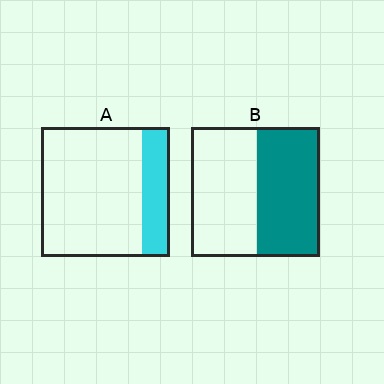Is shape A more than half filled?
No.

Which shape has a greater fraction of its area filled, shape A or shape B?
Shape B.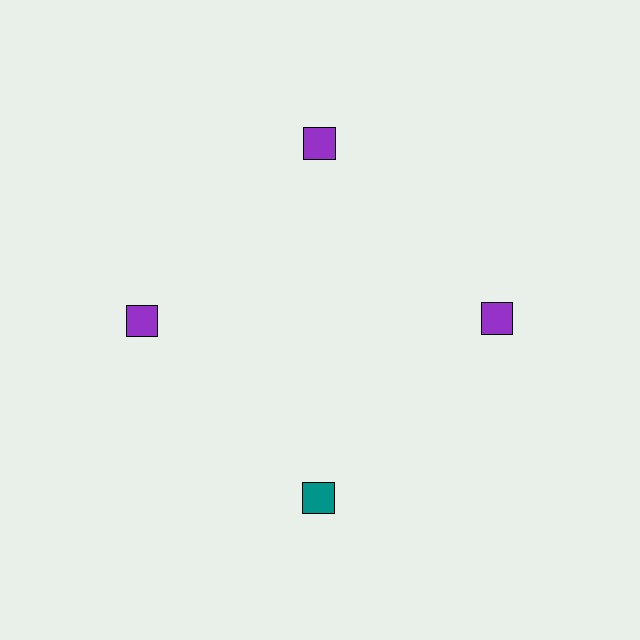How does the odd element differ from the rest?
It has a different color: teal instead of purple.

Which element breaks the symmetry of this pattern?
The teal diamond at roughly the 6 o'clock position breaks the symmetry. All other shapes are purple diamonds.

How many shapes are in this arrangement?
There are 4 shapes arranged in a ring pattern.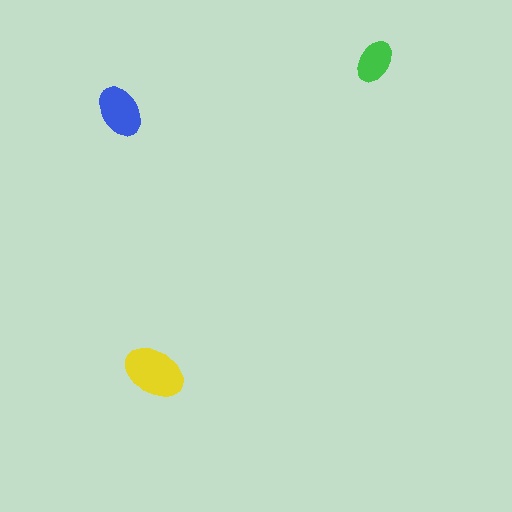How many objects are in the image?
There are 3 objects in the image.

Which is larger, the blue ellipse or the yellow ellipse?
The yellow one.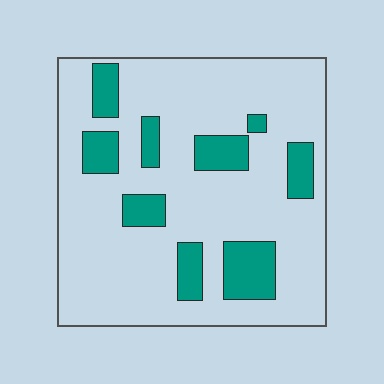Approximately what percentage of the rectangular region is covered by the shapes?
Approximately 20%.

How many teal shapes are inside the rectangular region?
9.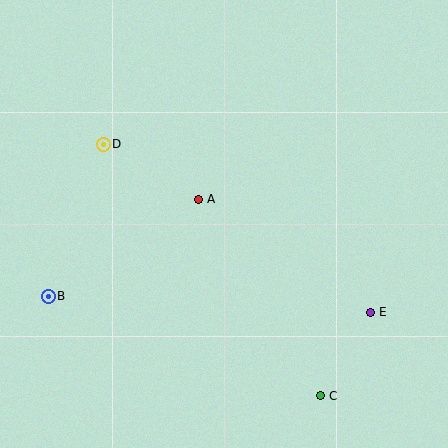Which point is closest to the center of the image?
Point A at (198, 199) is closest to the center.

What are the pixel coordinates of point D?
Point D is at (103, 144).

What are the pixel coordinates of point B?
Point B is at (48, 296).